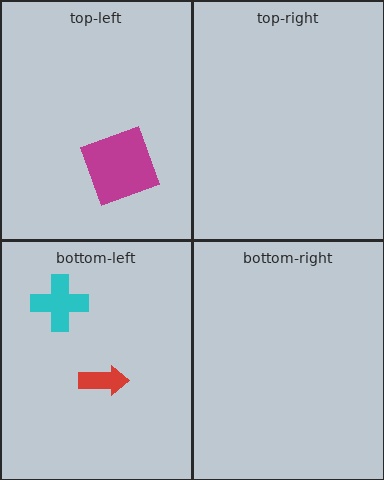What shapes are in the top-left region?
The magenta square.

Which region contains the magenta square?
The top-left region.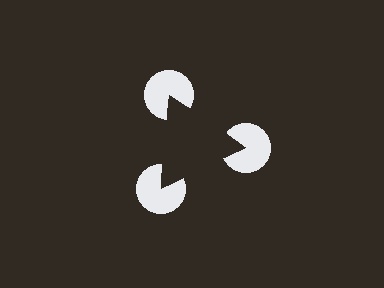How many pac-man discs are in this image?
There are 3 — one at each vertex of the illusory triangle.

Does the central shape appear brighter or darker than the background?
It typically appears slightly darker than the background, even though no actual brightness change is drawn.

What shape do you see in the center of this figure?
An illusory triangle — its edges are inferred from the aligned wedge cuts in the pac-man discs, not physically drawn.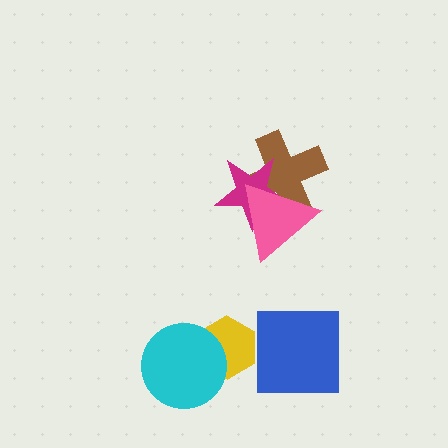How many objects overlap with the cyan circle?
1 object overlaps with the cyan circle.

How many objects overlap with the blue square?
0 objects overlap with the blue square.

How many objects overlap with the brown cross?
2 objects overlap with the brown cross.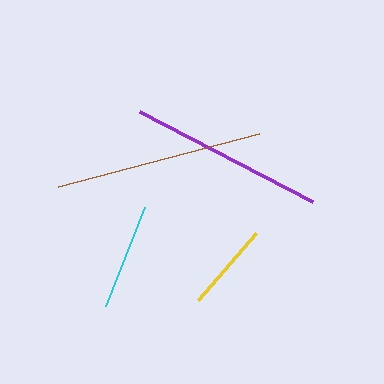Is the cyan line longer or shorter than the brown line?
The brown line is longer than the cyan line.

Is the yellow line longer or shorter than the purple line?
The purple line is longer than the yellow line.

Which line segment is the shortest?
The yellow line is the shortest at approximately 88 pixels.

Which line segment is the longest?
The brown line is the longest at approximately 208 pixels.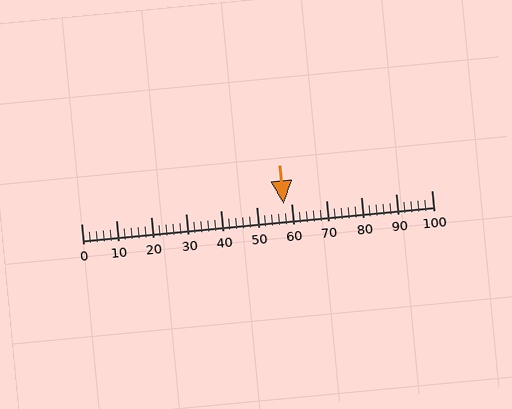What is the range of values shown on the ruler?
The ruler shows values from 0 to 100.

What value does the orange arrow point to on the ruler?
The orange arrow points to approximately 58.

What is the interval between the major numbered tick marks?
The major tick marks are spaced 10 units apart.